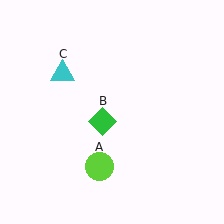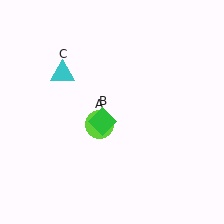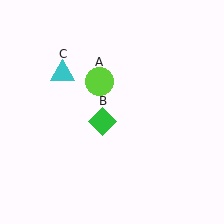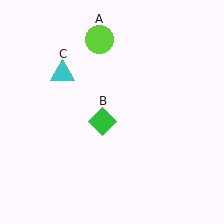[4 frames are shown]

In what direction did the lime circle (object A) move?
The lime circle (object A) moved up.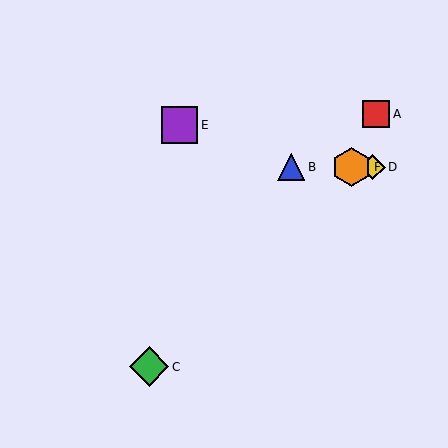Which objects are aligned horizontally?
Objects B, D, F are aligned horizontally.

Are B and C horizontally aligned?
No, B is at y≈167 and C is at y≈367.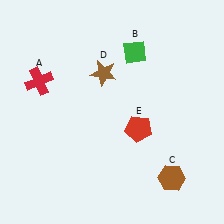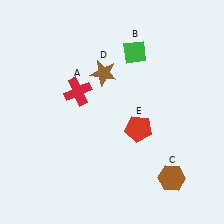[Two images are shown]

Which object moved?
The red cross (A) moved right.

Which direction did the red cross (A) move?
The red cross (A) moved right.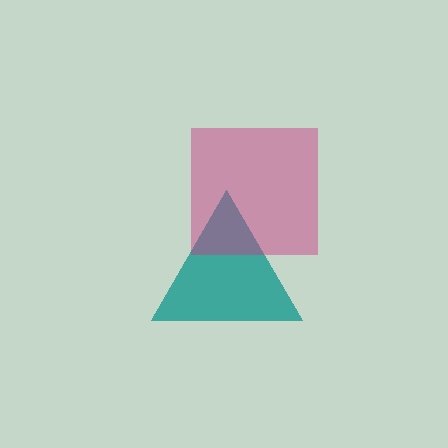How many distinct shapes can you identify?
There are 2 distinct shapes: a teal triangle, a magenta square.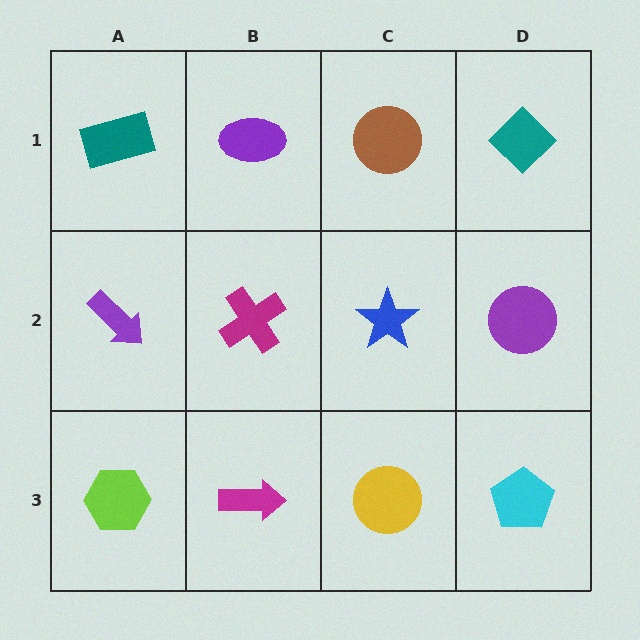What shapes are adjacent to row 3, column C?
A blue star (row 2, column C), a magenta arrow (row 3, column B), a cyan pentagon (row 3, column D).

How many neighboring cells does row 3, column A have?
2.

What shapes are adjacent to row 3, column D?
A purple circle (row 2, column D), a yellow circle (row 3, column C).